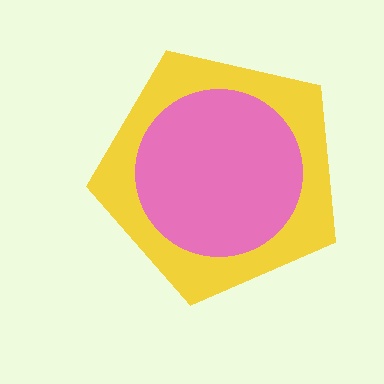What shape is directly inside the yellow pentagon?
The pink circle.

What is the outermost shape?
The yellow pentagon.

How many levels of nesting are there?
2.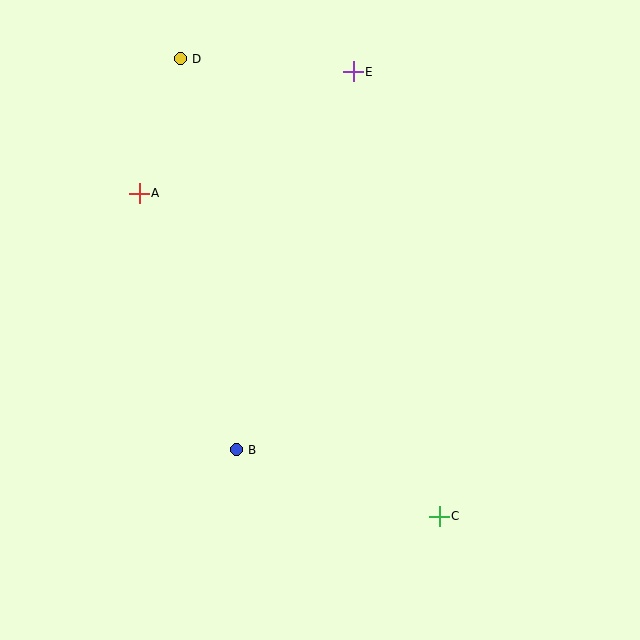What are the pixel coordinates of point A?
Point A is at (139, 193).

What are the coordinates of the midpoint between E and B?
The midpoint between E and B is at (295, 261).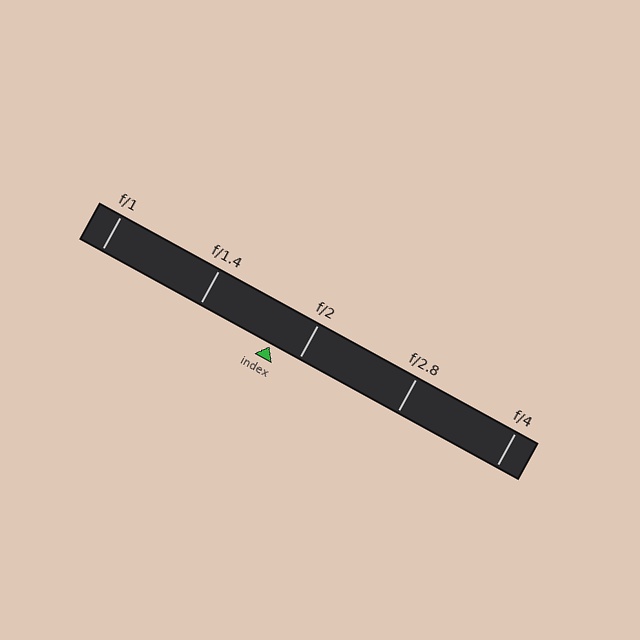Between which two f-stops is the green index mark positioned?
The index mark is between f/1.4 and f/2.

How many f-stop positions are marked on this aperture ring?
There are 5 f-stop positions marked.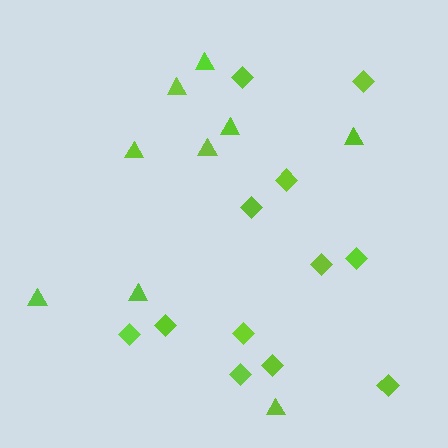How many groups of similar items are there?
There are 2 groups: one group of triangles (9) and one group of diamonds (12).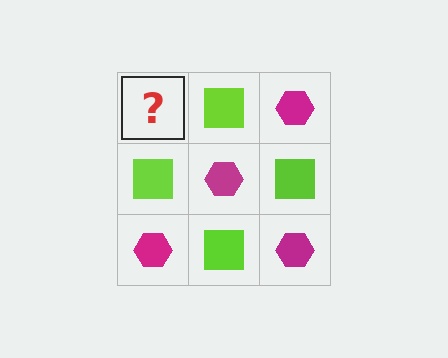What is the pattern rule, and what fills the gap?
The rule is that it alternates magenta hexagon and lime square in a checkerboard pattern. The gap should be filled with a magenta hexagon.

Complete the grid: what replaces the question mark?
The question mark should be replaced with a magenta hexagon.